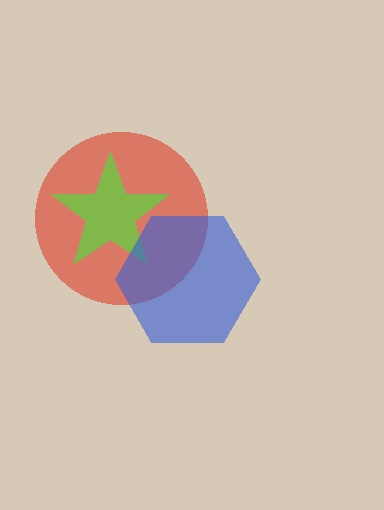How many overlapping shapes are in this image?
There are 3 overlapping shapes in the image.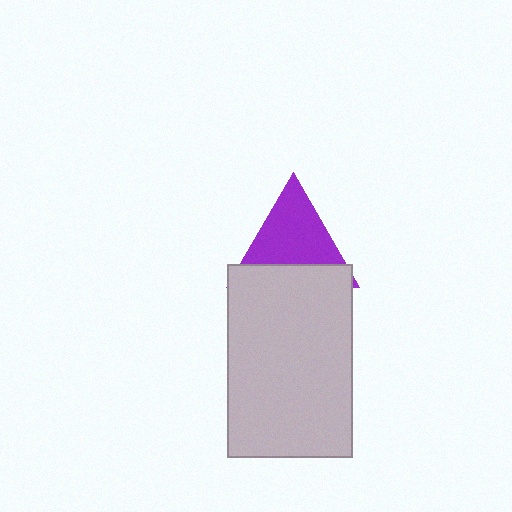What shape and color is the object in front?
The object in front is a light gray rectangle.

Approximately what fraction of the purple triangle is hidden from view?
Roughly 37% of the purple triangle is hidden behind the light gray rectangle.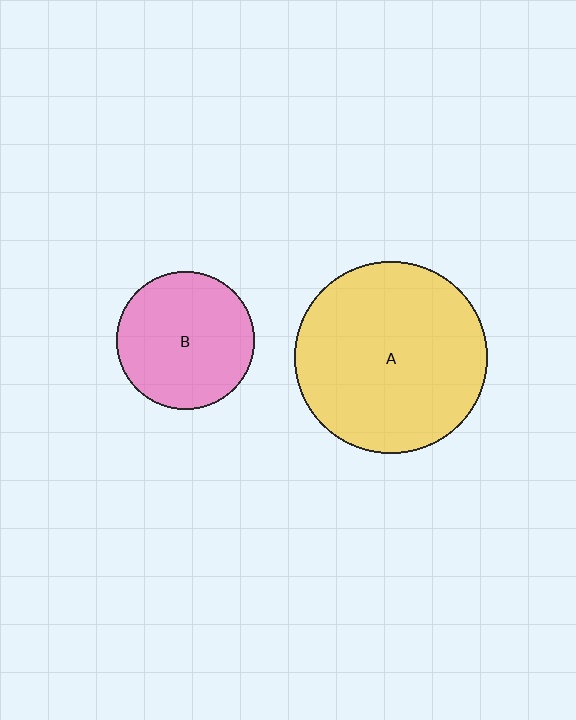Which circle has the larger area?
Circle A (yellow).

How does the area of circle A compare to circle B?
Approximately 2.0 times.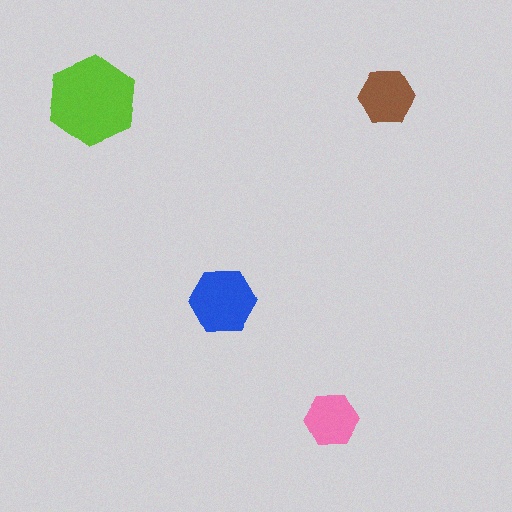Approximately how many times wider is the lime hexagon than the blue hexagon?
About 1.5 times wider.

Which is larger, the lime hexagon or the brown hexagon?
The lime one.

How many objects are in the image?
There are 4 objects in the image.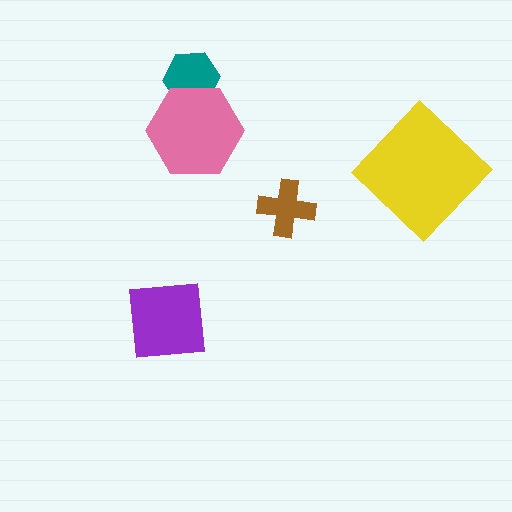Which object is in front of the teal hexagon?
The pink hexagon is in front of the teal hexagon.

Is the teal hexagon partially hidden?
Yes, it is partially covered by another shape.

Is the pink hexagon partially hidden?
No, no other shape covers it.